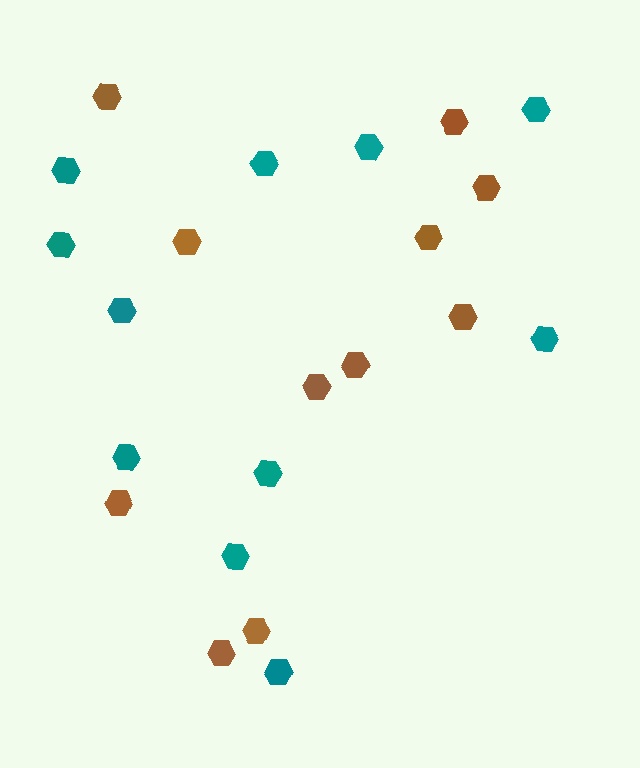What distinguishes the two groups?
There are 2 groups: one group of brown hexagons (11) and one group of teal hexagons (11).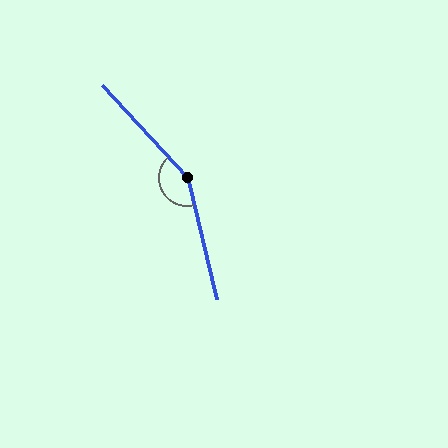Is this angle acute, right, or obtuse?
It is obtuse.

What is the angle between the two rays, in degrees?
Approximately 151 degrees.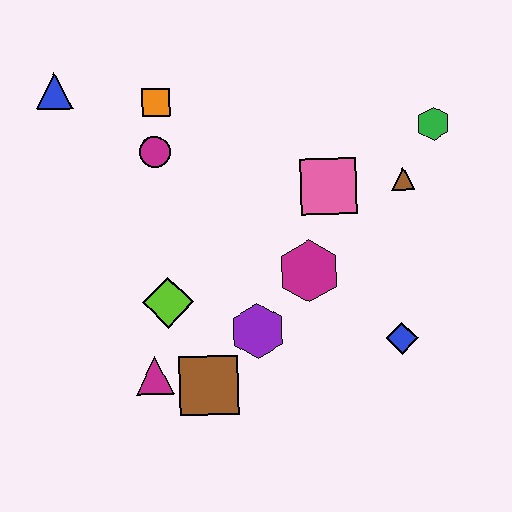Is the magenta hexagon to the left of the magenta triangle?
No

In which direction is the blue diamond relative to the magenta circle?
The blue diamond is to the right of the magenta circle.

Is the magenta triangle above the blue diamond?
No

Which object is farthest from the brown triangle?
The blue triangle is farthest from the brown triangle.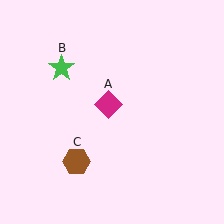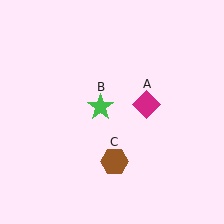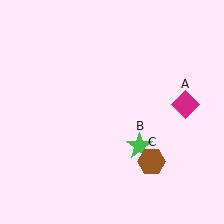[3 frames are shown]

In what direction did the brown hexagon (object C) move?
The brown hexagon (object C) moved right.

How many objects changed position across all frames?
3 objects changed position: magenta diamond (object A), green star (object B), brown hexagon (object C).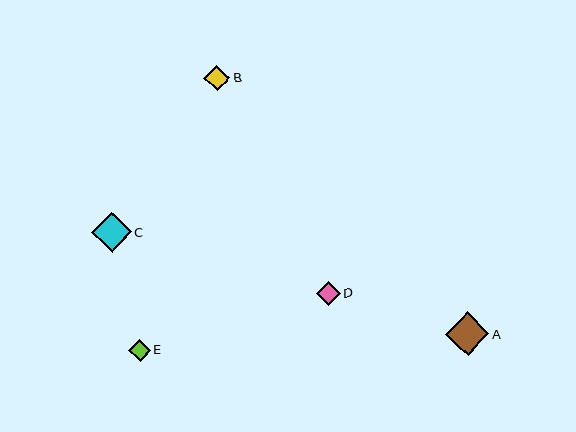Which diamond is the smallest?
Diamond E is the smallest with a size of approximately 22 pixels.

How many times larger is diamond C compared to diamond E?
Diamond C is approximately 1.8 times the size of diamond E.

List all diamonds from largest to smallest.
From largest to smallest: A, C, B, D, E.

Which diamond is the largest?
Diamond A is the largest with a size of approximately 43 pixels.